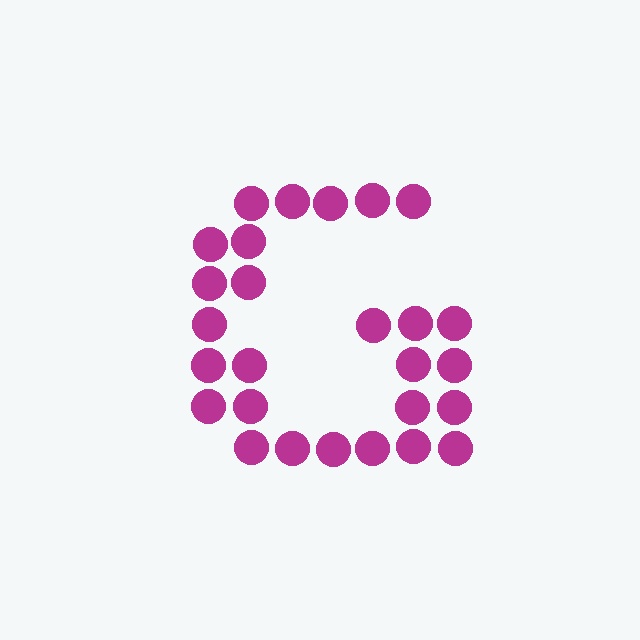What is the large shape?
The large shape is the letter G.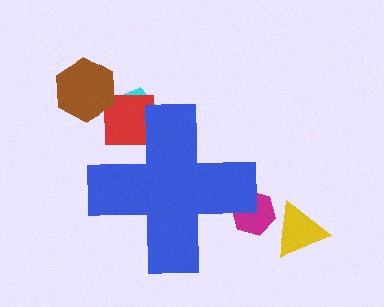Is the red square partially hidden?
Yes, the red square is partially hidden behind the blue cross.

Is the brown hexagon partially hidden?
No, the brown hexagon is fully visible.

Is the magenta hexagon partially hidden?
Yes, the magenta hexagon is partially hidden behind the blue cross.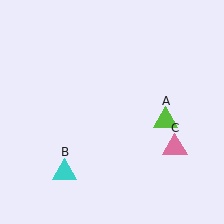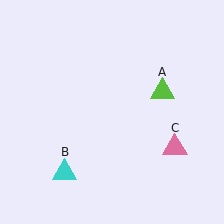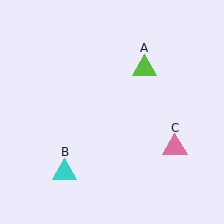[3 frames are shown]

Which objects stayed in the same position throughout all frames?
Cyan triangle (object B) and pink triangle (object C) remained stationary.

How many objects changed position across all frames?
1 object changed position: lime triangle (object A).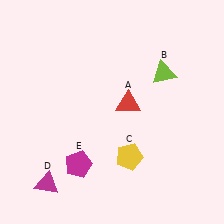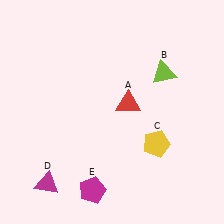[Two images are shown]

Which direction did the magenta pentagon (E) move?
The magenta pentagon (E) moved down.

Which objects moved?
The objects that moved are: the yellow pentagon (C), the magenta pentagon (E).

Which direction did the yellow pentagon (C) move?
The yellow pentagon (C) moved right.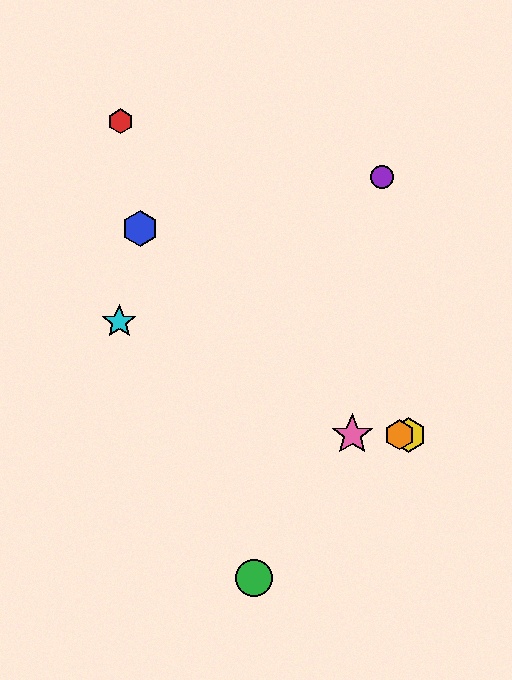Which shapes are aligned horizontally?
The yellow hexagon, the orange hexagon, the pink star are aligned horizontally.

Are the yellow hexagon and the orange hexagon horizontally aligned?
Yes, both are at y≈435.